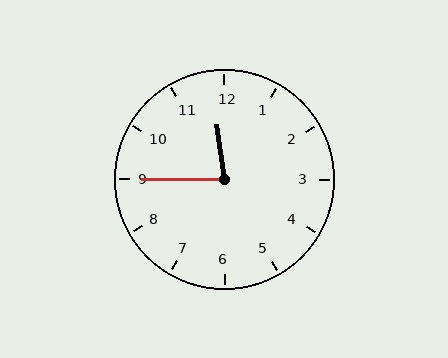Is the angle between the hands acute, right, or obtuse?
It is acute.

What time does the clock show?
11:45.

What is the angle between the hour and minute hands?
Approximately 82 degrees.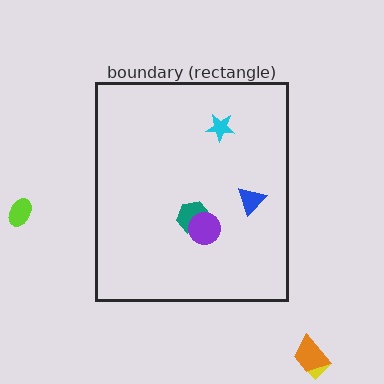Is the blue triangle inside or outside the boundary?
Inside.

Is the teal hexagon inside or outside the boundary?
Inside.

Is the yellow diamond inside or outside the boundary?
Outside.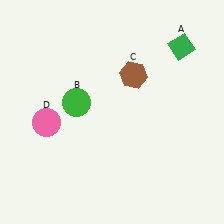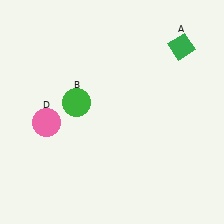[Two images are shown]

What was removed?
The brown hexagon (C) was removed in Image 2.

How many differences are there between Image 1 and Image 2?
There is 1 difference between the two images.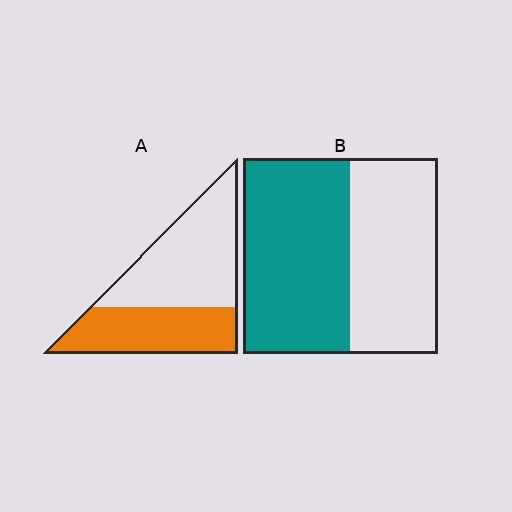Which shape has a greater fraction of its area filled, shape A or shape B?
Shape B.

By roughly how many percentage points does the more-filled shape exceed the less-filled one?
By roughly 15 percentage points (B over A).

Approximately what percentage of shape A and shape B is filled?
A is approximately 40% and B is approximately 55%.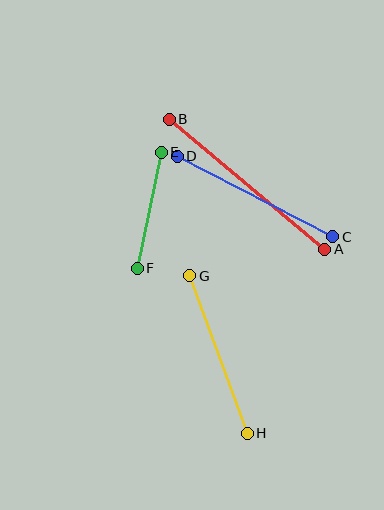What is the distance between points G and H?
The distance is approximately 168 pixels.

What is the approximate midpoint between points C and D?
The midpoint is at approximately (255, 197) pixels.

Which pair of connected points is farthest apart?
Points A and B are farthest apart.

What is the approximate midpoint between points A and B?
The midpoint is at approximately (247, 184) pixels.